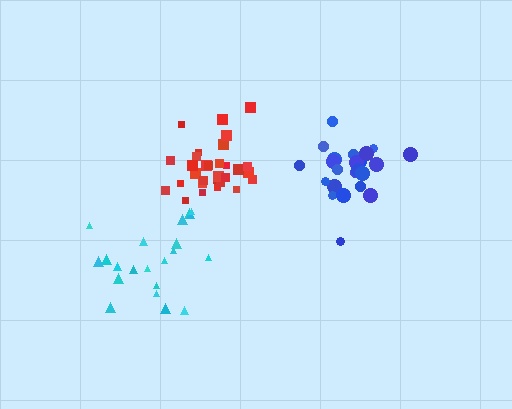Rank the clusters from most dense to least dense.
red, blue, cyan.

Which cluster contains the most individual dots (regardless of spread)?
Red (30).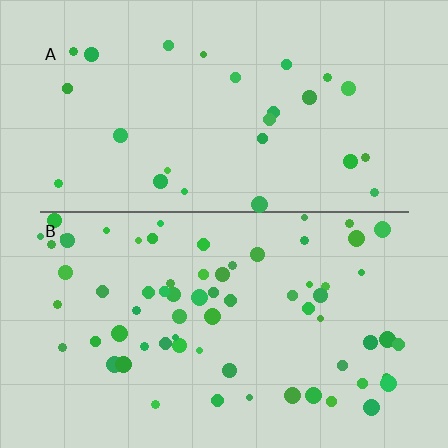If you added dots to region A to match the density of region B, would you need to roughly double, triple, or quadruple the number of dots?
Approximately triple.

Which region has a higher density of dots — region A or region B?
B (the bottom).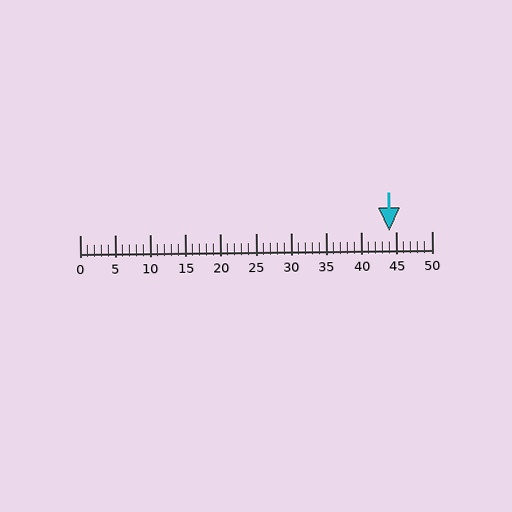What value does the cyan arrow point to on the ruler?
The cyan arrow points to approximately 44.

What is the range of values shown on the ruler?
The ruler shows values from 0 to 50.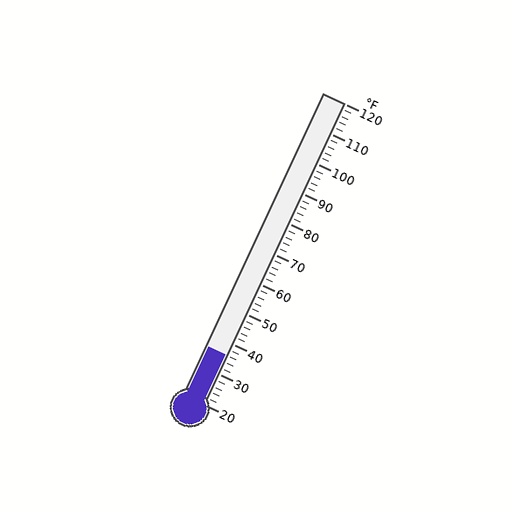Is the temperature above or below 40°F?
The temperature is below 40°F.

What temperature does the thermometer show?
The thermometer shows approximately 36°F.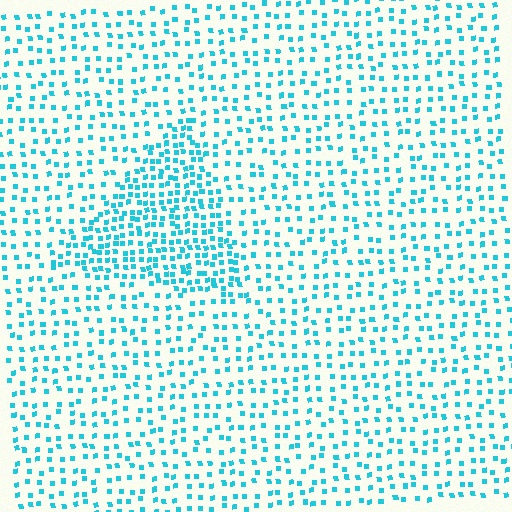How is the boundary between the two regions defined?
The boundary is defined by a change in element density (approximately 2.0x ratio). All elements are the same color, size, and shape.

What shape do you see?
I see a triangle.